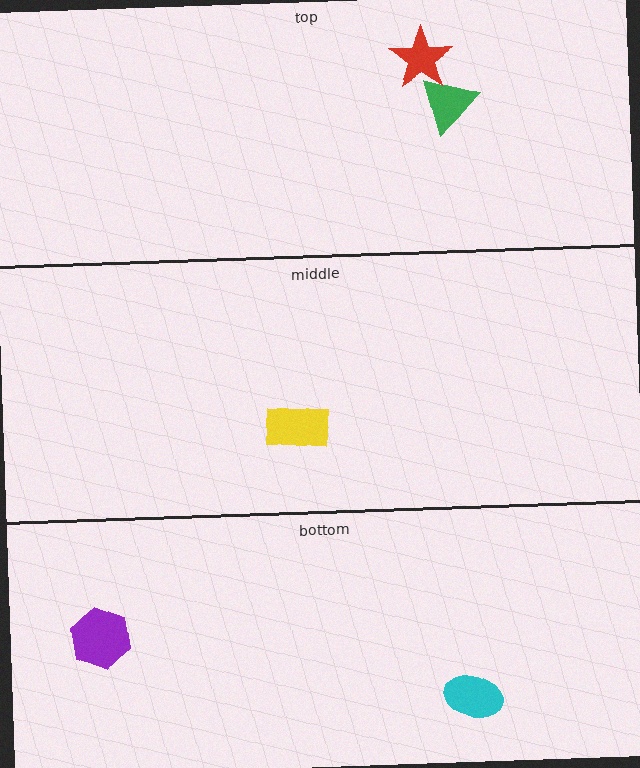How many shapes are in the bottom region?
2.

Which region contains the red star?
The top region.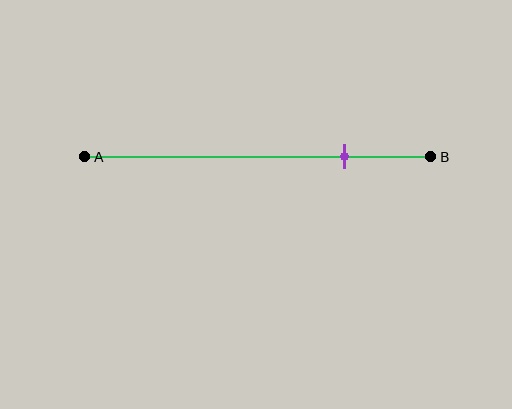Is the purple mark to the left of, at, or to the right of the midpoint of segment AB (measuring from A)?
The purple mark is to the right of the midpoint of segment AB.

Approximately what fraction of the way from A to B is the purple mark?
The purple mark is approximately 75% of the way from A to B.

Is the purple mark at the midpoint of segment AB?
No, the mark is at about 75% from A, not at the 50% midpoint.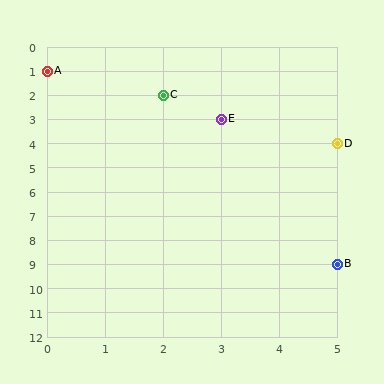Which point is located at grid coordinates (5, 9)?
Point B is at (5, 9).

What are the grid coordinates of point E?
Point E is at grid coordinates (3, 3).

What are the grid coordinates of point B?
Point B is at grid coordinates (5, 9).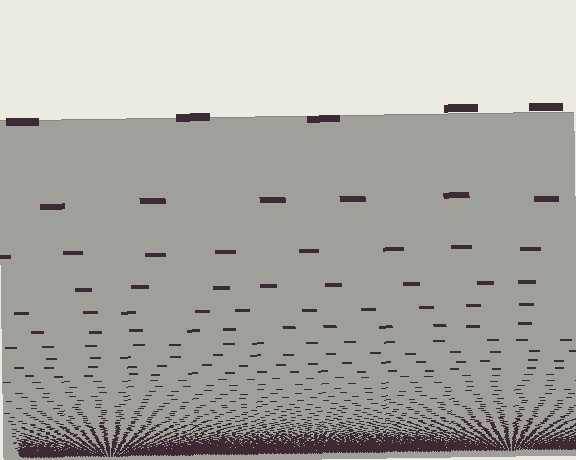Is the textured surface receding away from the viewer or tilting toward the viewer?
The surface appears to tilt toward the viewer. Texture elements get larger and sparser toward the top.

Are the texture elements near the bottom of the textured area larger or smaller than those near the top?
Smaller. The gradient is inverted — elements near the bottom are smaller and denser.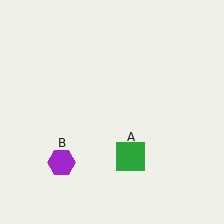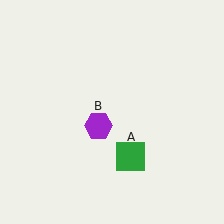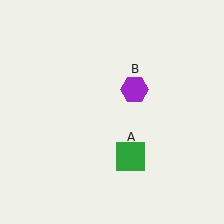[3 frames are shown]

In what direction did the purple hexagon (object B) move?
The purple hexagon (object B) moved up and to the right.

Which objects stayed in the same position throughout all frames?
Green square (object A) remained stationary.